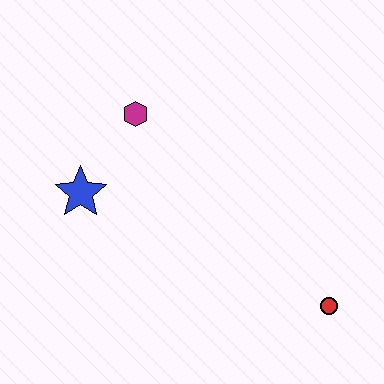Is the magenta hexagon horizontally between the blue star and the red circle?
Yes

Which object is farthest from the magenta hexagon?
The red circle is farthest from the magenta hexagon.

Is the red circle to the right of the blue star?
Yes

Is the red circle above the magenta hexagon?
No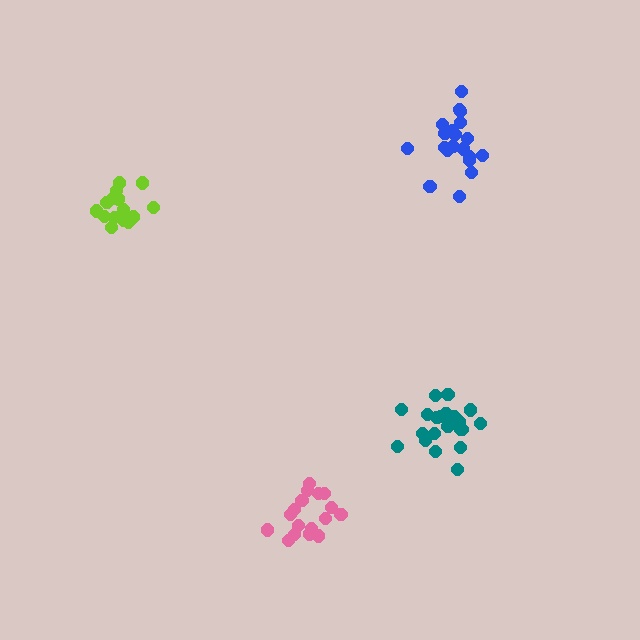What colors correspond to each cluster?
The clusters are colored: pink, lime, teal, blue.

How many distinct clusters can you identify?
There are 4 distinct clusters.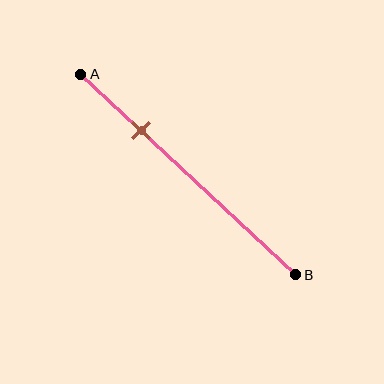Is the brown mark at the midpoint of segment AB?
No, the mark is at about 30% from A, not at the 50% midpoint.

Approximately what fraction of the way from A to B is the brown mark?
The brown mark is approximately 30% of the way from A to B.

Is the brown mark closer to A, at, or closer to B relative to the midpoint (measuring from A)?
The brown mark is closer to point A than the midpoint of segment AB.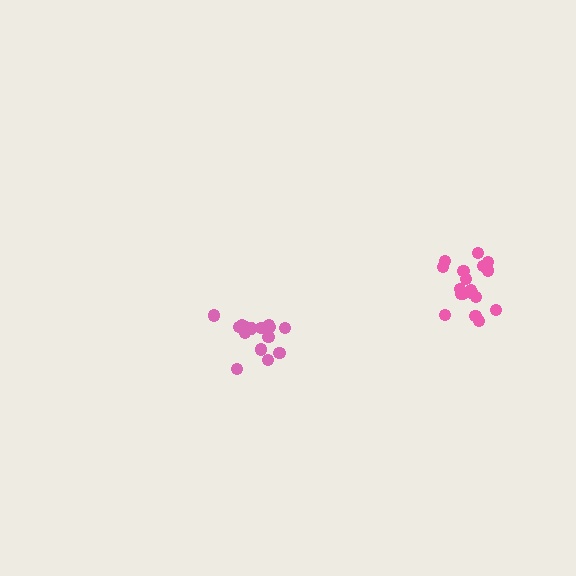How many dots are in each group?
Group 1: 15 dots, Group 2: 18 dots (33 total).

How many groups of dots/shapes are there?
There are 2 groups.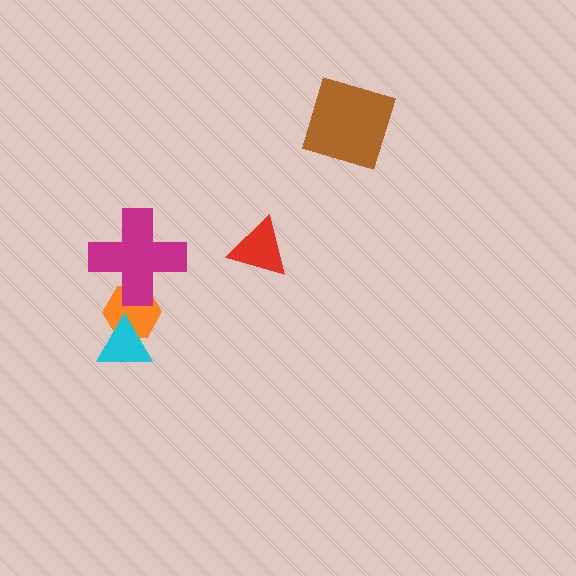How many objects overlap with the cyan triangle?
1 object overlaps with the cyan triangle.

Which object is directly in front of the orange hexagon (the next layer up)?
The magenta cross is directly in front of the orange hexagon.